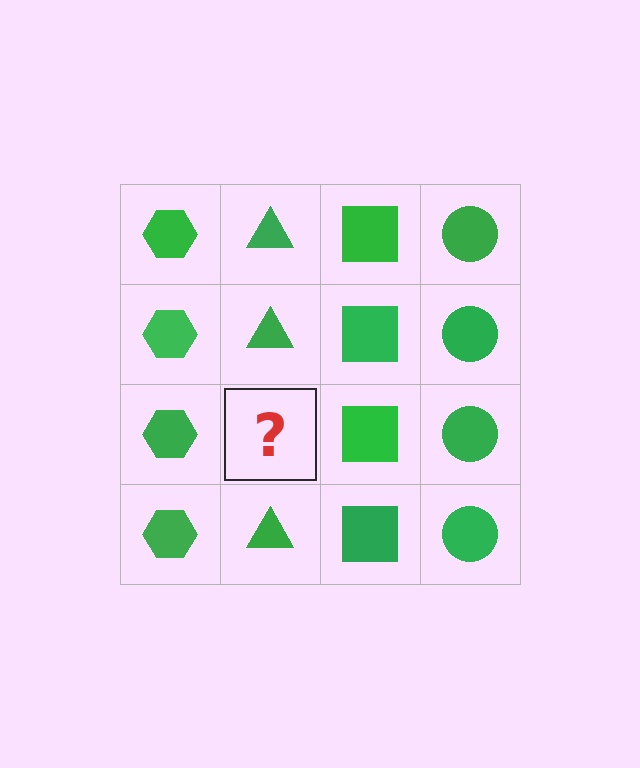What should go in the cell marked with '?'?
The missing cell should contain a green triangle.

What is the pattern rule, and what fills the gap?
The rule is that each column has a consistent shape. The gap should be filled with a green triangle.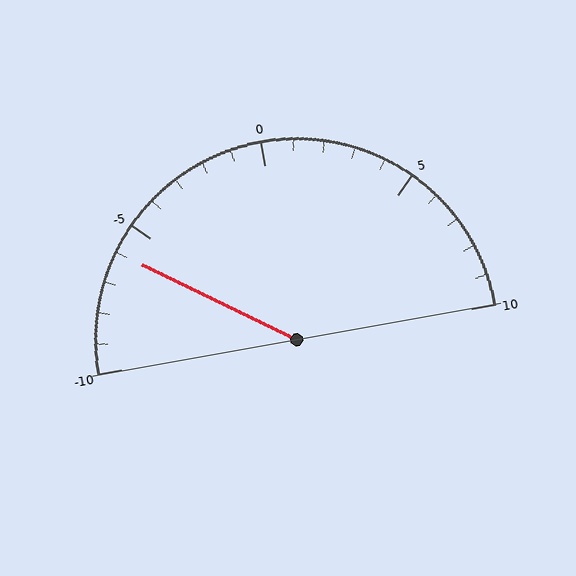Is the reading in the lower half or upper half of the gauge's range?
The reading is in the lower half of the range (-10 to 10).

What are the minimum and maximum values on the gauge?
The gauge ranges from -10 to 10.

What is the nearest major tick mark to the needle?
The nearest major tick mark is -5.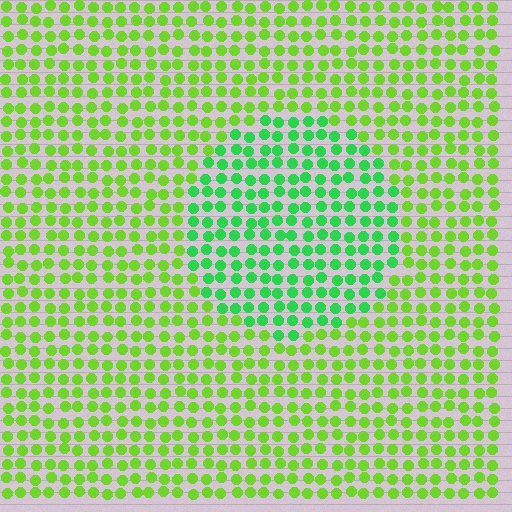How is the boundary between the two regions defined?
The boundary is defined purely by a slight shift in hue (about 36 degrees). Spacing, size, and orientation are identical on both sides.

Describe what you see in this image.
The image is filled with small lime elements in a uniform arrangement. A circle-shaped region is visible where the elements are tinted to a slightly different hue, forming a subtle color boundary.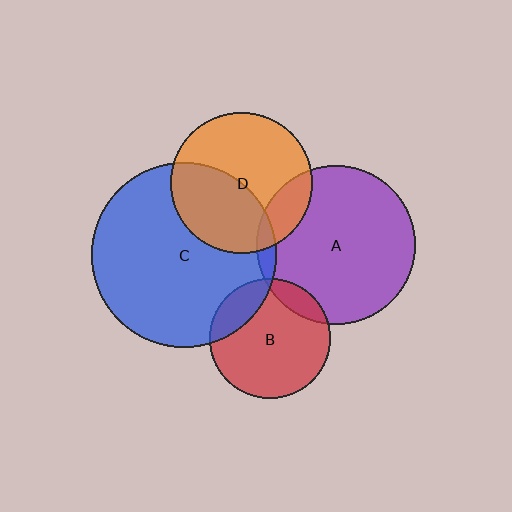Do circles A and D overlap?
Yes.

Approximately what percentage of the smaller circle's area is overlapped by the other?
Approximately 15%.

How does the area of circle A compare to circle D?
Approximately 1.3 times.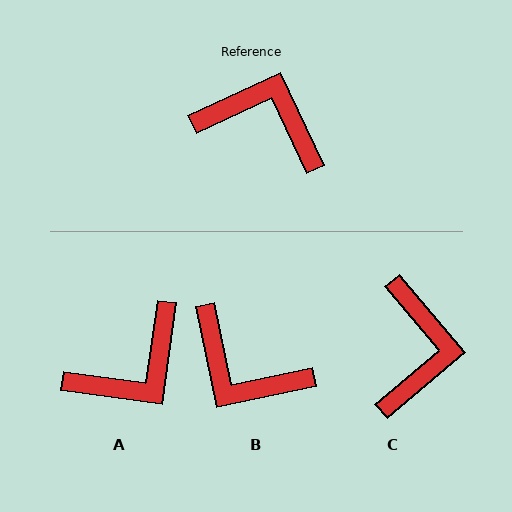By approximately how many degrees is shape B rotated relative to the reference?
Approximately 167 degrees counter-clockwise.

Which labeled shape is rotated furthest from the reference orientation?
B, about 167 degrees away.